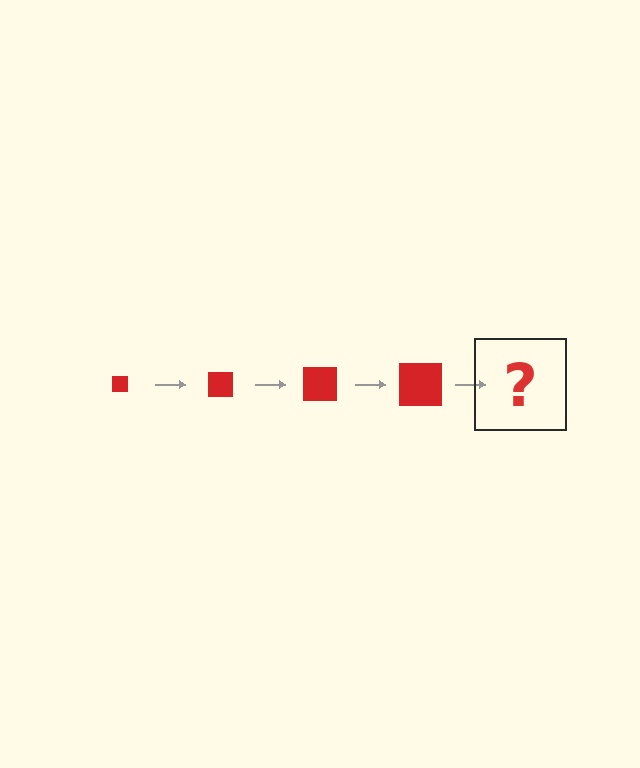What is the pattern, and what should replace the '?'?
The pattern is that the square gets progressively larger each step. The '?' should be a red square, larger than the previous one.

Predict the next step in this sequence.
The next step is a red square, larger than the previous one.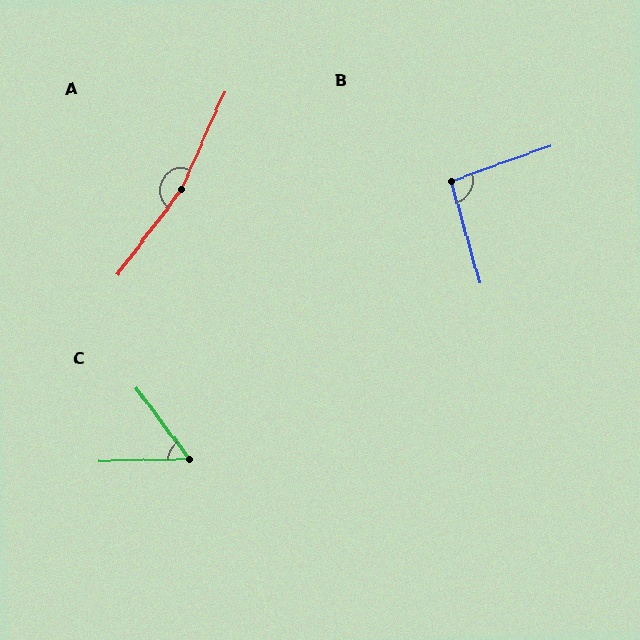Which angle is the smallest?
C, at approximately 54 degrees.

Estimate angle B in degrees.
Approximately 94 degrees.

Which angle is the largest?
A, at approximately 167 degrees.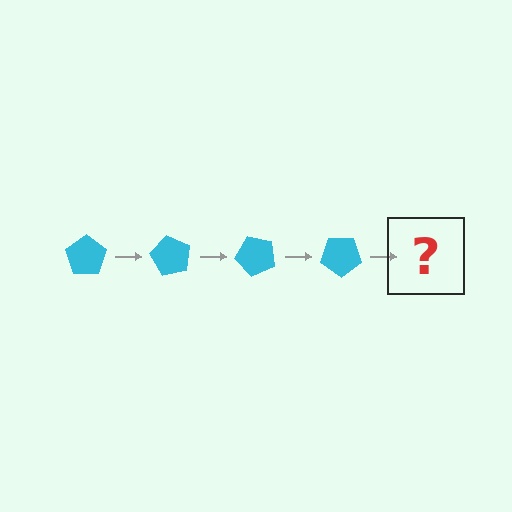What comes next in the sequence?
The next element should be a cyan pentagon rotated 240 degrees.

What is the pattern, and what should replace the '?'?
The pattern is that the pentagon rotates 60 degrees each step. The '?' should be a cyan pentagon rotated 240 degrees.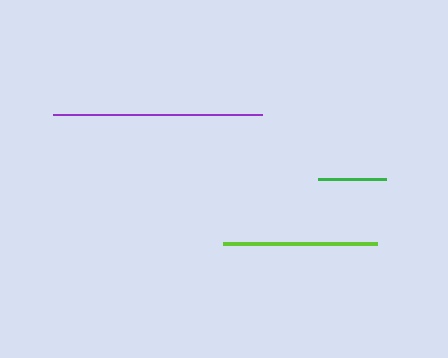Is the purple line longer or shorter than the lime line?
The purple line is longer than the lime line.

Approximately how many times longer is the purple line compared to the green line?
The purple line is approximately 3.1 times the length of the green line.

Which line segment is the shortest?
The green line is the shortest at approximately 68 pixels.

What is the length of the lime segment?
The lime segment is approximately 154 pixels long.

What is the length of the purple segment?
The purple segment is approximately 209 pixels long.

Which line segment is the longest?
The purple line is the longest at approximately 209 pixels.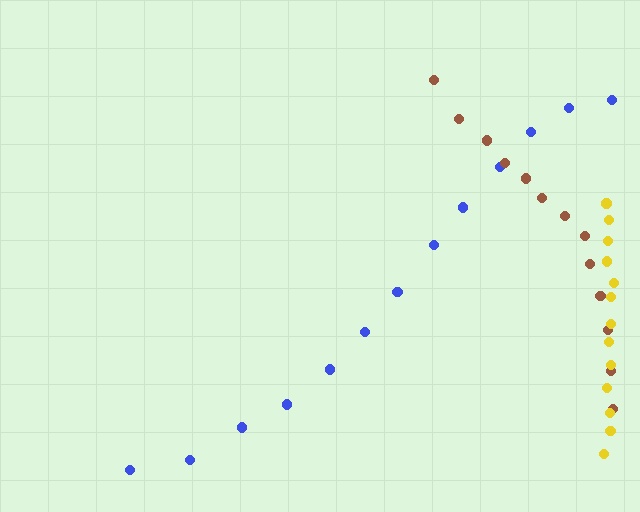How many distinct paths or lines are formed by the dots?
There are 3 distinct paths.